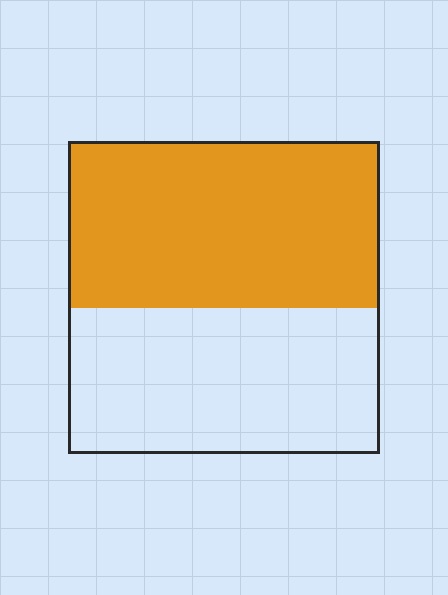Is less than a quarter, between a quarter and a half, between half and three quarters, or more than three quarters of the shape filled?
Between half and three quarters.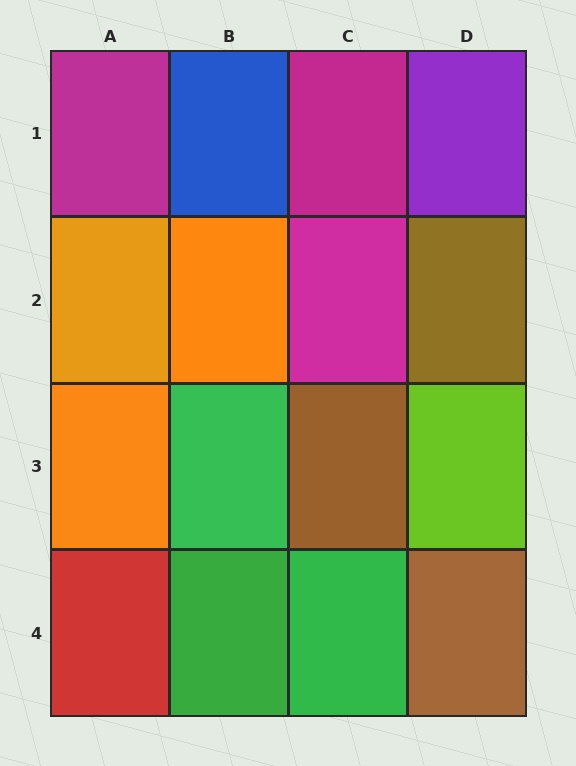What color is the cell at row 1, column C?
Magenta.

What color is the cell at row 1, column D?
Purple.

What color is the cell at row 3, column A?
Orange.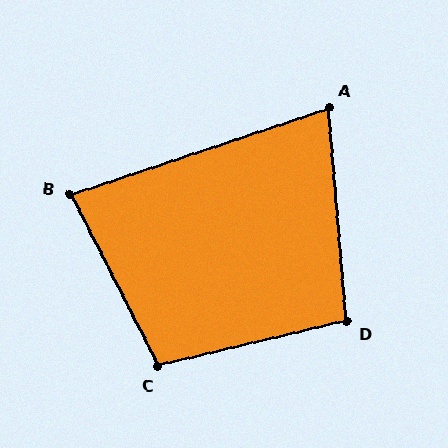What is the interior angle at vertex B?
Approximately 81 degrees (acute).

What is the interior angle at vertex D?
Approximately 99 degrees (obtuse).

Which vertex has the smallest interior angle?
A, at approximately 76 degrees.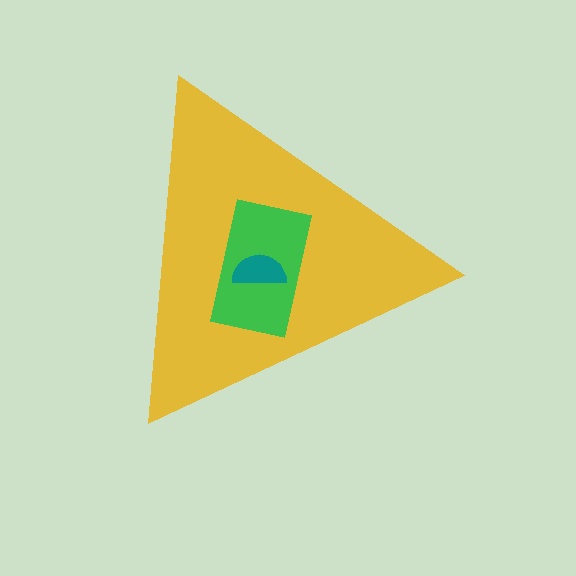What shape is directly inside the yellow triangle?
The green rectangle.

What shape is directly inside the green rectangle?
The teal semicircle.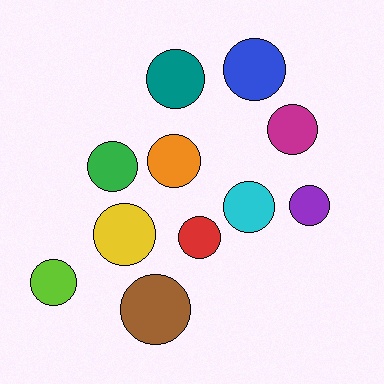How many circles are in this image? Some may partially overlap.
There are 11 circles.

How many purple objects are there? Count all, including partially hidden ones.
There is 1 purple object.